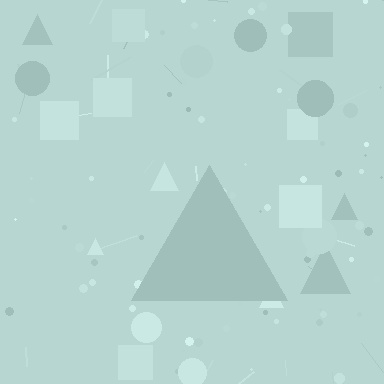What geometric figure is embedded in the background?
A triangle is embedded in the background.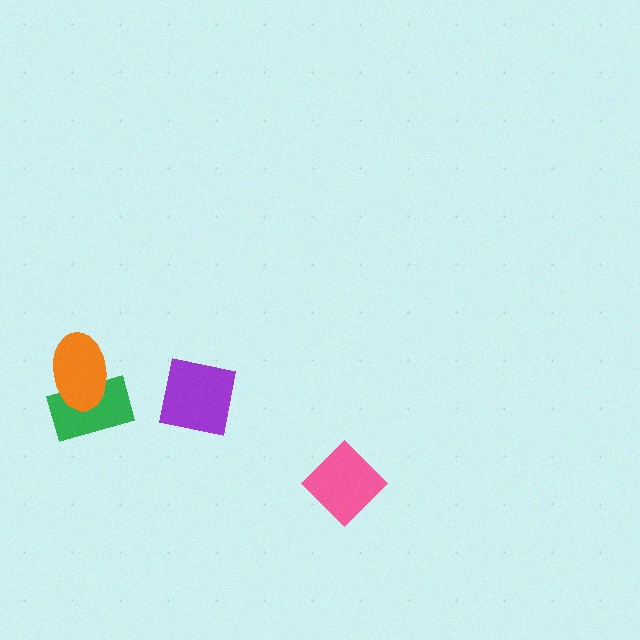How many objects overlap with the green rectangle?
1 object overlaps with the green rectangle.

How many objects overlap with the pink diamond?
0 objects overlap with the pink diamond.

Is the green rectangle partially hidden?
Yes, it is partially covered by another shape.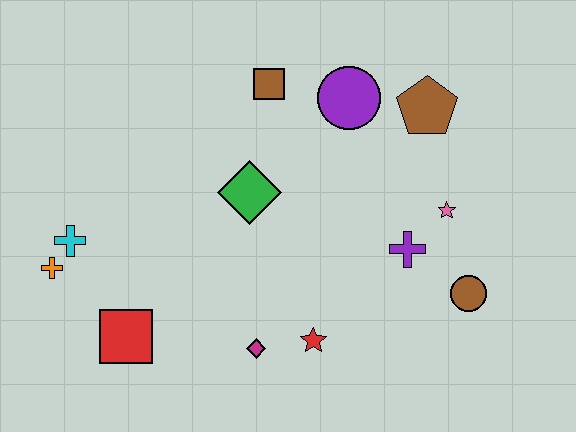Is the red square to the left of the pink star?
Yes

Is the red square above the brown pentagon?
No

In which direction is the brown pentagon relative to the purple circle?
The brown pentagon is to the right of the purple circle.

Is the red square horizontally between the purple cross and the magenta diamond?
No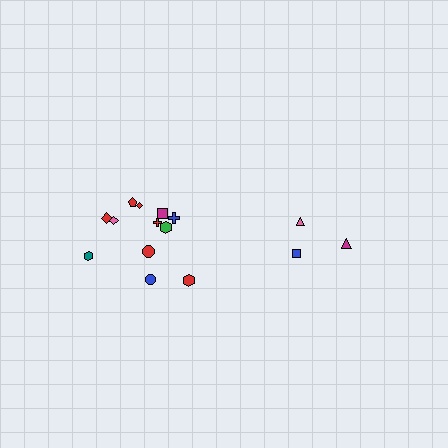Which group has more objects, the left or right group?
The left group.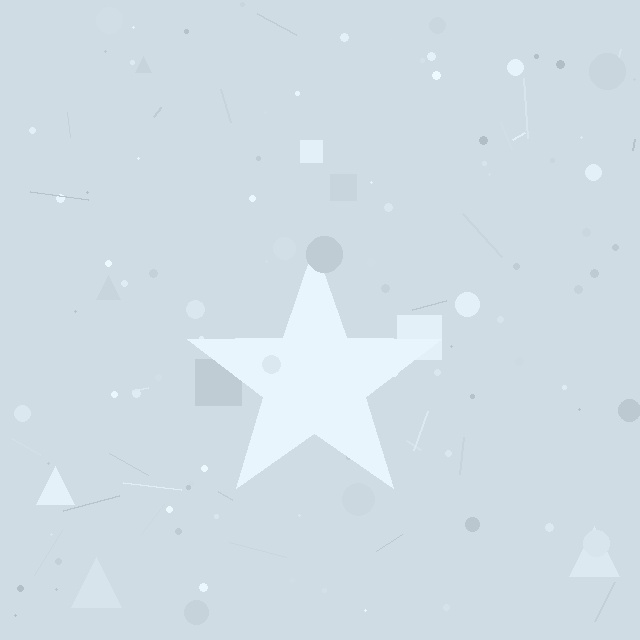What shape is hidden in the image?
A star is hidden in the image.